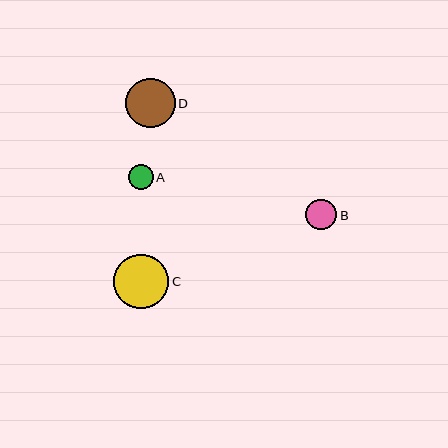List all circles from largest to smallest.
From largest to smallest: C, D, B, A.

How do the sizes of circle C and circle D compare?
Circle C and circle D are approximately the same size.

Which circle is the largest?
Circle C is the largest with a size of approximately 55 pixels.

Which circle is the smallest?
Circle A is the smallest with a size of approximately 25 pixels.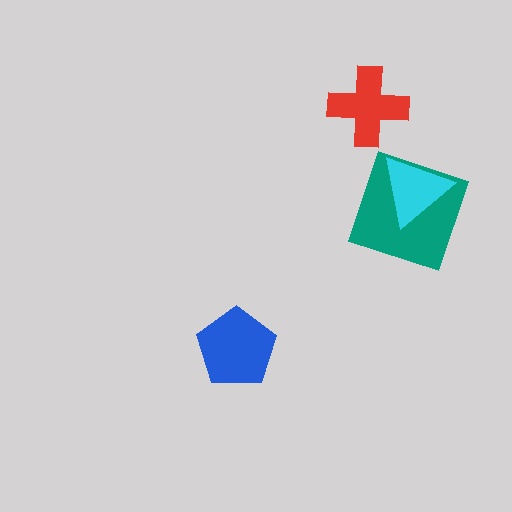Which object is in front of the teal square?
The cyan triangle is in front of the teal square.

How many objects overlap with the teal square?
1 object overlaps with the teal square.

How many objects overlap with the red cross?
0 objects overlap with the red cross.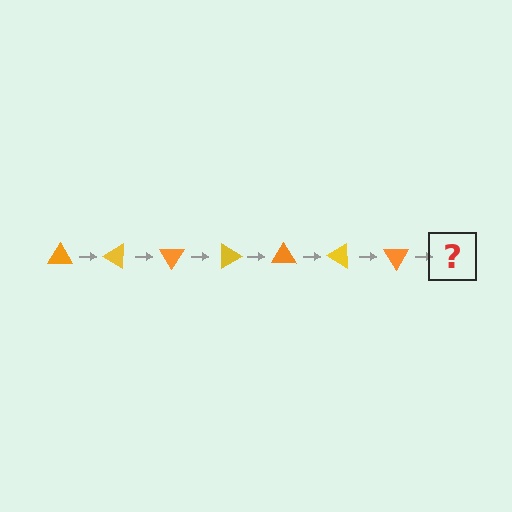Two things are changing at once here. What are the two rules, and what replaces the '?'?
The two rules are that it rotates 30 degrees each step and the color cycles through orange and yellow. The '?' should be a yellow triangle, rotated 210 degrees from the start.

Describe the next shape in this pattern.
It should be a yellow triangle, rotated 210 degrees from the start.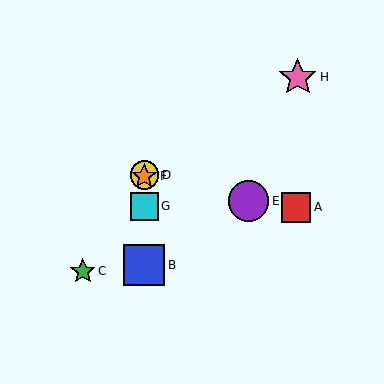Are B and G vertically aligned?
Yes, both are at x≈144.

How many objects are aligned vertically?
4 objects (B, D, F, G) are aligned vertically.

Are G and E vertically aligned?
No, G is at x≈144 and E is at x≈248.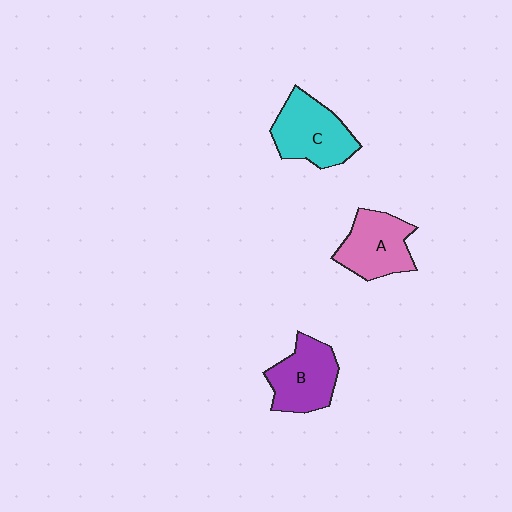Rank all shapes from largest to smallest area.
From largest to smallest: C (cyan), B (purple), A (pink).